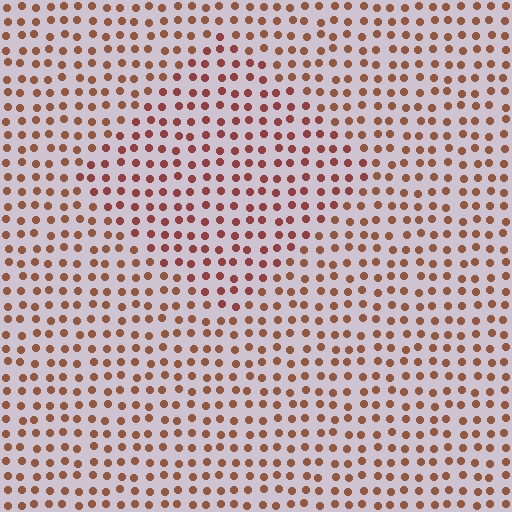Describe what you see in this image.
The image is filled with small brown elements in a uniform arrangement. A diamond-shaped region is visible where the elements are tinted to a slightly different hue, forming a subtle color boundary.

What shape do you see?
I see a diamond.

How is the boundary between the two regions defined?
The boundary is defined purely by a slight shift in hue (about 19 degrees). Spacing, size, and orientation are identical on both sides.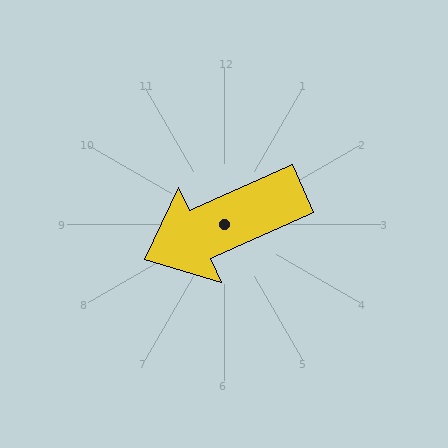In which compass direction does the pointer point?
Southwest.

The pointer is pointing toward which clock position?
Roughly 8 o'clock.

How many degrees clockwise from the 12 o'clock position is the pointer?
Approximately 246 degrees.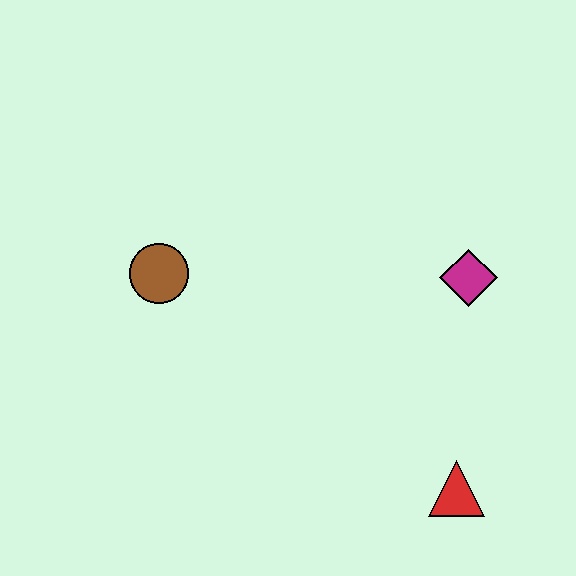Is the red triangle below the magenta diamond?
Yes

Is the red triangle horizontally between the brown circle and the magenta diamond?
Yes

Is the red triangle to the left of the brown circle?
No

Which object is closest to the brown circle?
The magenta diamond is closest to the brown circle.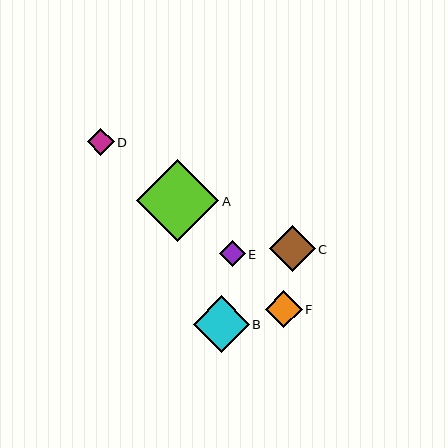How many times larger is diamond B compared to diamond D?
Diamond B is approximately 2.0 times the size of diamond D.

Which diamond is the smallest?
Diamond E is the smallest with a size of approximately 26 pixels.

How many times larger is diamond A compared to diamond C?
Diamond A is approximately 1.8 times the size of diamond C.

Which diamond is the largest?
Diamond A is the largest with a size of approximately 82 pixels.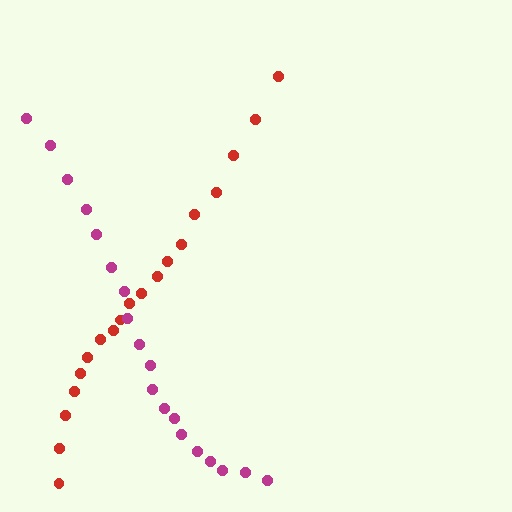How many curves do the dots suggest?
There are 2 distinct paths.